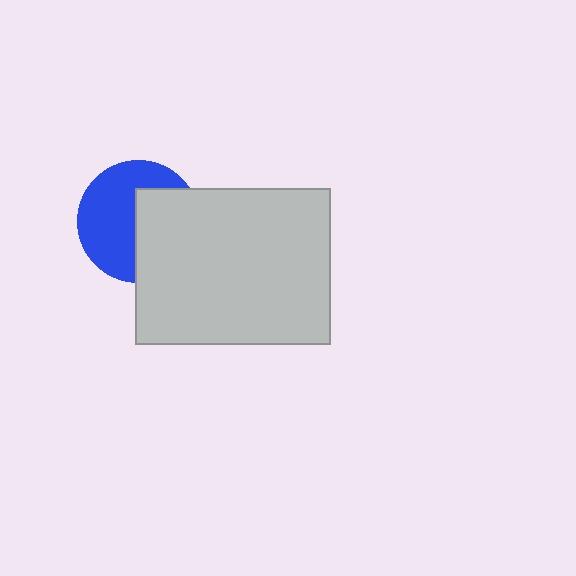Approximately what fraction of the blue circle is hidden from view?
Roughly 44% of the blue circle is hidden behind the light gray rectangle.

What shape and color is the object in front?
The object in front is a light gray rectangle.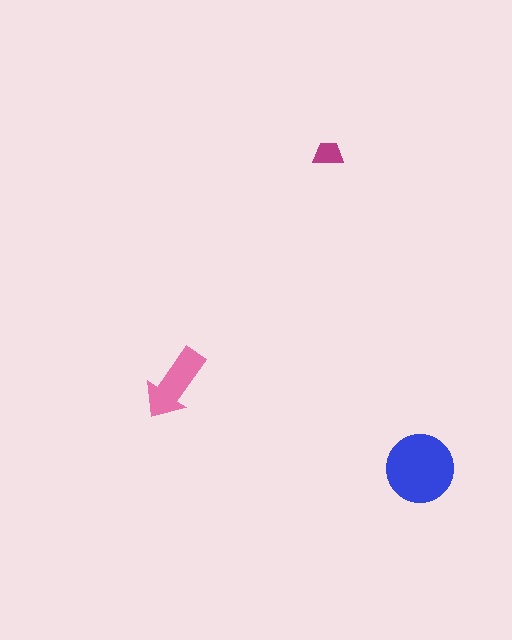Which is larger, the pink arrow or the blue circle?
The blue circle.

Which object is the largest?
The blue circle.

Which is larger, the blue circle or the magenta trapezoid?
The blue circle.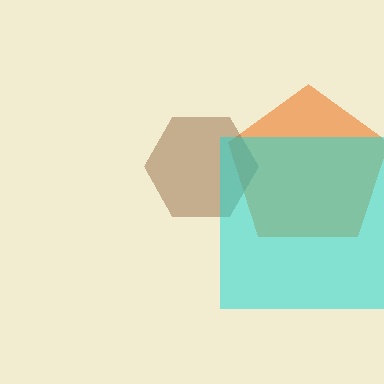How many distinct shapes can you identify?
There are 3 distinct shapes: an orange pentagon, a brown hexagon, a cyan square.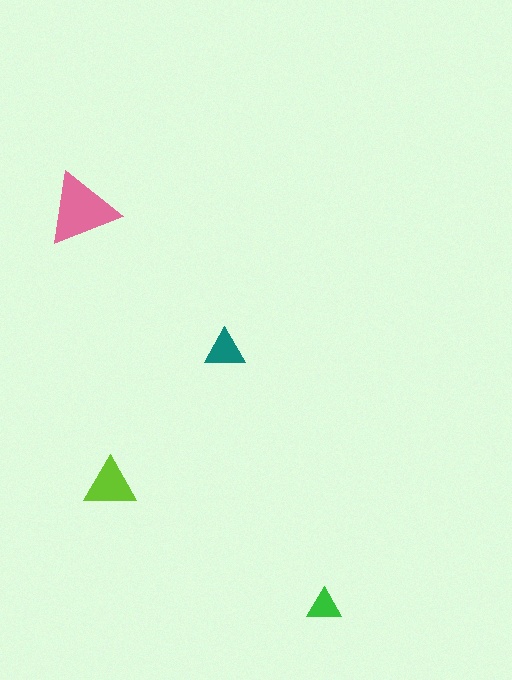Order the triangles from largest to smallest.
the pink one, the lime one, the teal one, the green one.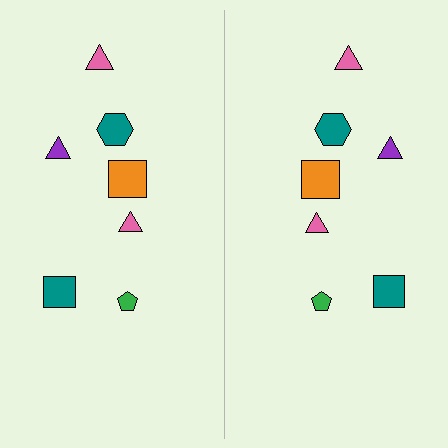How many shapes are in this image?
There are 14 shapes in this image.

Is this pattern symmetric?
Yes, this pattern has bilateral (reflection) symmetry.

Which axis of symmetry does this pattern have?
The pattern has a vertical axis of symmetry running through the center of the image.